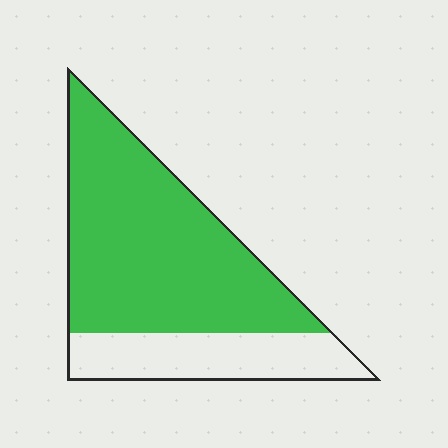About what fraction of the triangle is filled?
About three quarters (3/4).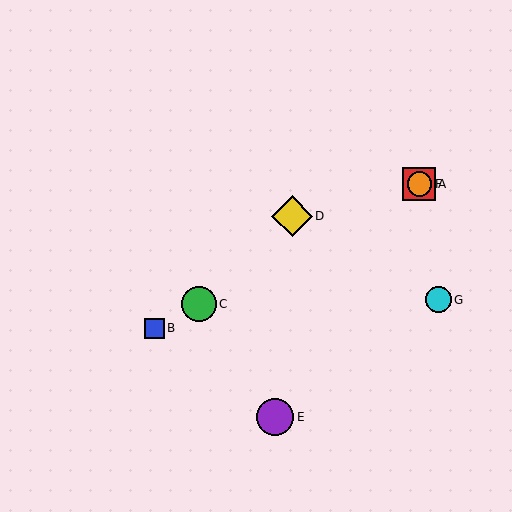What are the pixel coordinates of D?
Object D is at (292, 216).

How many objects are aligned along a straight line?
4 objects (A, B, C, F) are aligned along a straight line.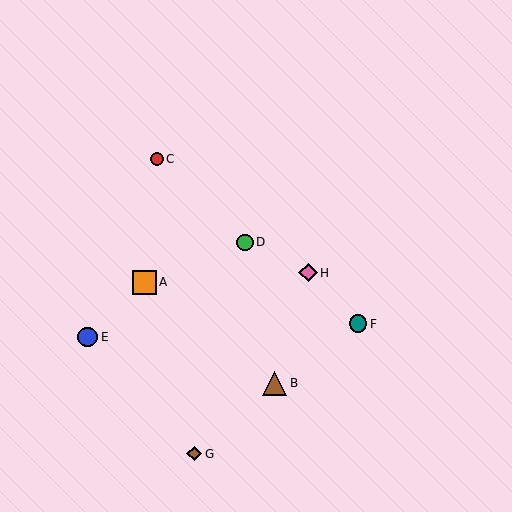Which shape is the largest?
The brown triangle (labeled B) is the largest.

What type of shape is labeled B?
Shape B is a brown triangle.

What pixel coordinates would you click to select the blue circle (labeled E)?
Click at (88, 337) to select the blue circle E.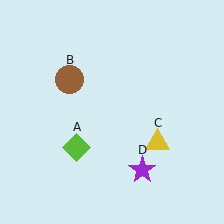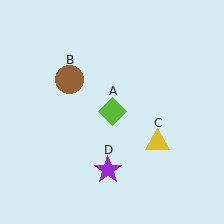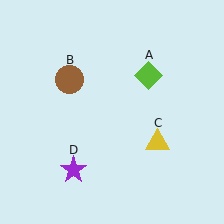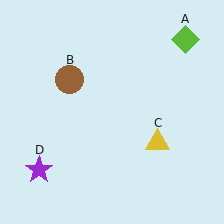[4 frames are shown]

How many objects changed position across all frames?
2 objects changed position: lime diamond (object A), purple star (object D).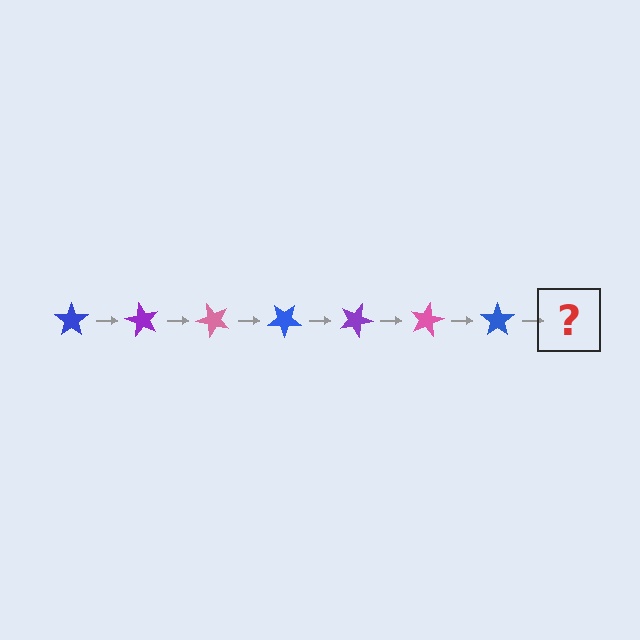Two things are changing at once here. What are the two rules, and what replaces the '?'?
The two rules are that it rotates 60 degrees each step and the color cycles through blue, purple, and pink. The '?' should be a purple star, rotated 420 degrees from the start.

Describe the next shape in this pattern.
It should be a purple star, rotated 420 degrees from the start.